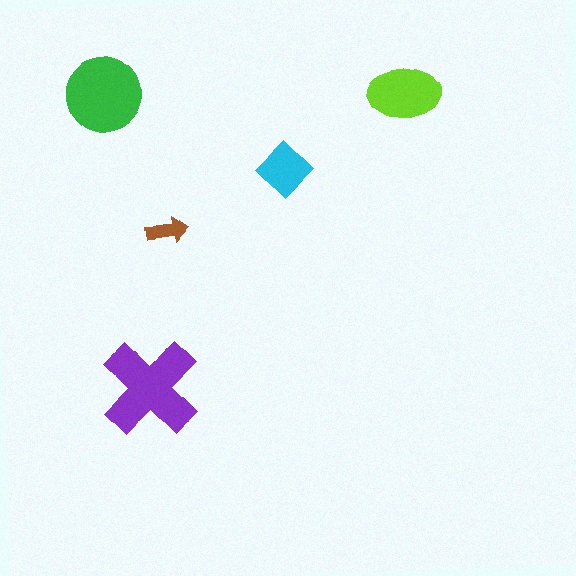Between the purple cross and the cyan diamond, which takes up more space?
The purple cross.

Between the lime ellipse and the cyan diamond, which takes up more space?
The lime ellipse.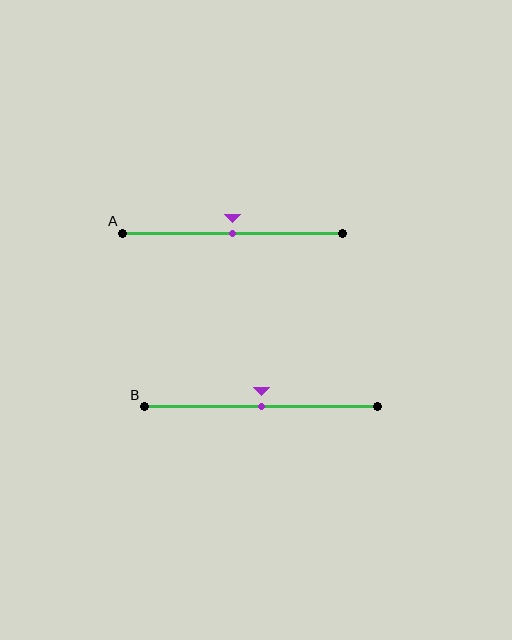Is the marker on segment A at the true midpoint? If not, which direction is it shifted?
Yes, the marker on segment A is at the true midpoint.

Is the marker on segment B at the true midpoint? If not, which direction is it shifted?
Yes, the marker on segment B is at the true midpoint.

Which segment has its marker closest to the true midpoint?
Segment A has its marker closest to the true midpoint.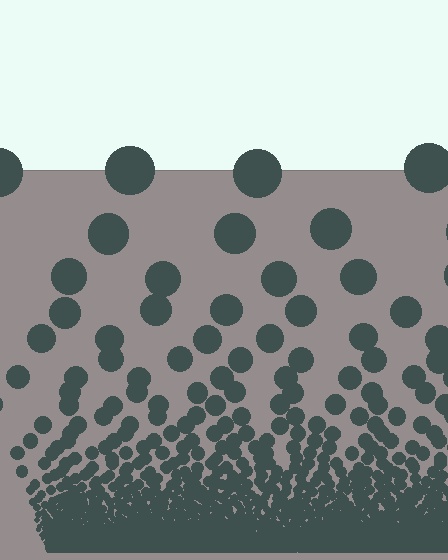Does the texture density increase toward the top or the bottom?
Density increases toward the bottom.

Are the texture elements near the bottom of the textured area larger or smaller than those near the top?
Smaller. The gradient is inverted — elements near the bottom are smaller and denser.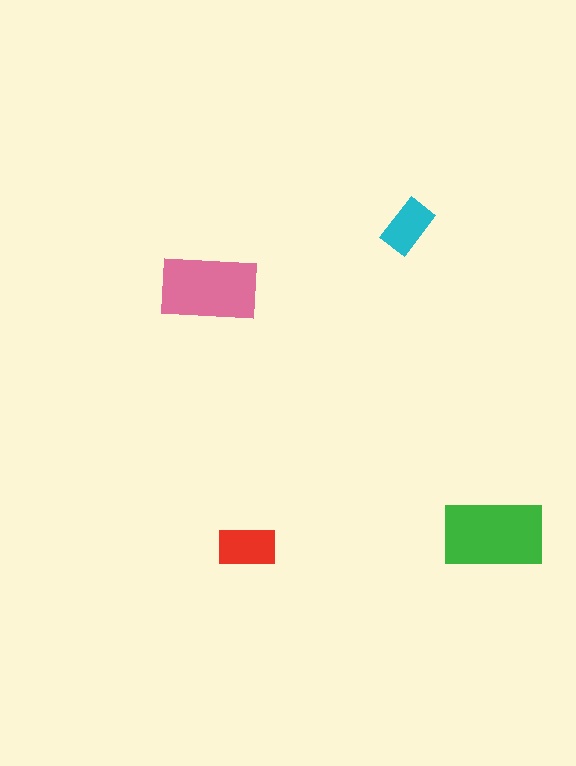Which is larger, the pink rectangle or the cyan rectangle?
The pink one.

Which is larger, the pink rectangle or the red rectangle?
The pink one.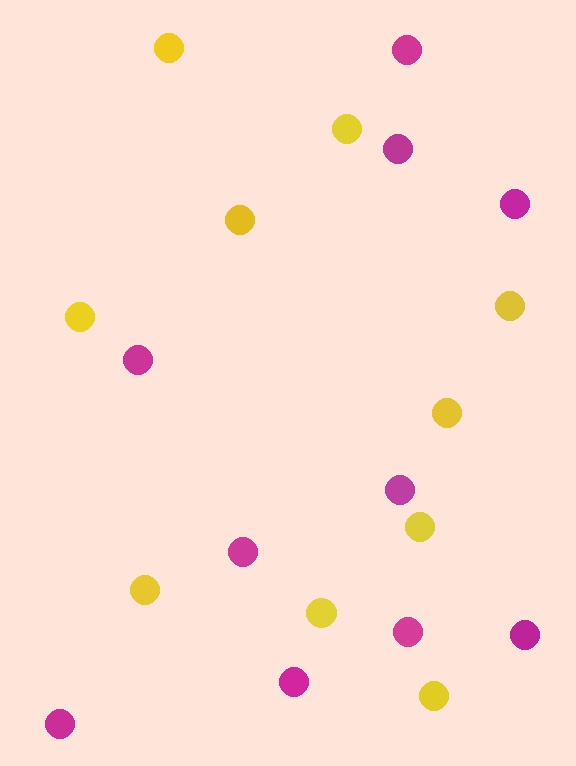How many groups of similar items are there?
There are 2 groups: one group of magenta circles (10) and one group of yellow circles (10).